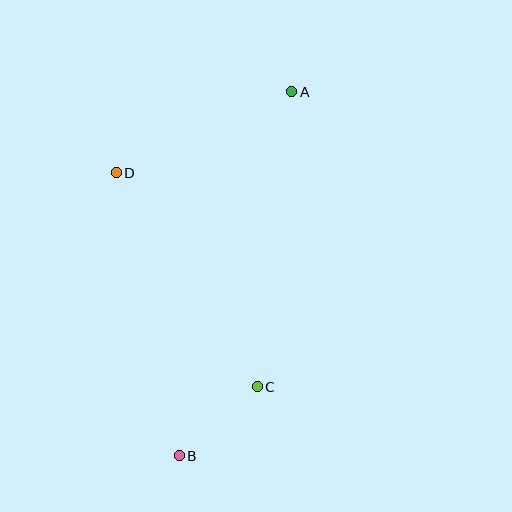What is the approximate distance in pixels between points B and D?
The distance between B and D is approximately 290 pixels.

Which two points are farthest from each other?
Points A and B are farthest from each other.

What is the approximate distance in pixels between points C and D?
The distance between C and D is approximately 256 pixels.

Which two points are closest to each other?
Points B and C are closest to each other.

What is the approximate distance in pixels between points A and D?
The distance between A and D is approximately 193 pixels.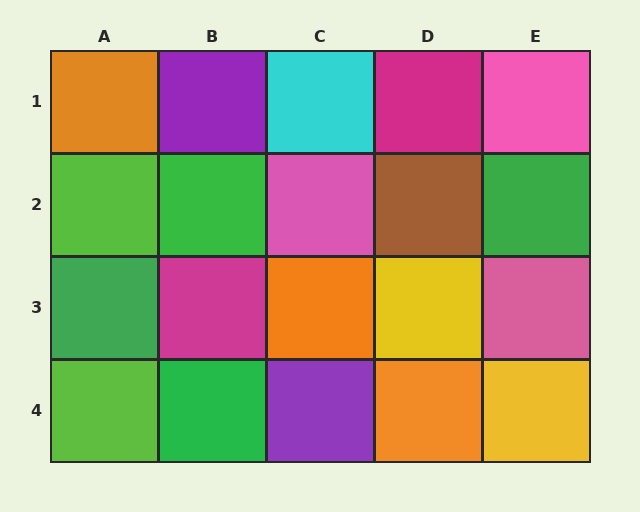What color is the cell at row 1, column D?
Magenta.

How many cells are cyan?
1 cell is cyan.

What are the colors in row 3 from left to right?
Green, magenta, orange, yellow, pink.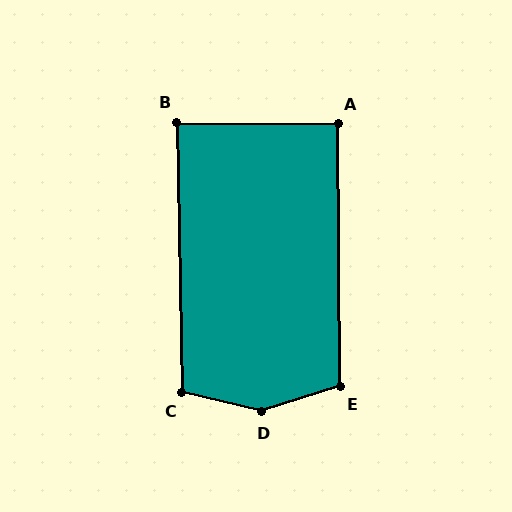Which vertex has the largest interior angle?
D, at approximately 149 degrees.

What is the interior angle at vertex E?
Approximately 107 degrees (obtuse).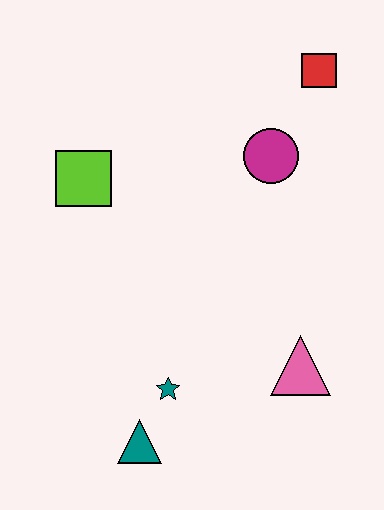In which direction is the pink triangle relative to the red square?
The pink triangle is below the red square.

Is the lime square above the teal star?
Yes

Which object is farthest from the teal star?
The red square is farthest from the teal star.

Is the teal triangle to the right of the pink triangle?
No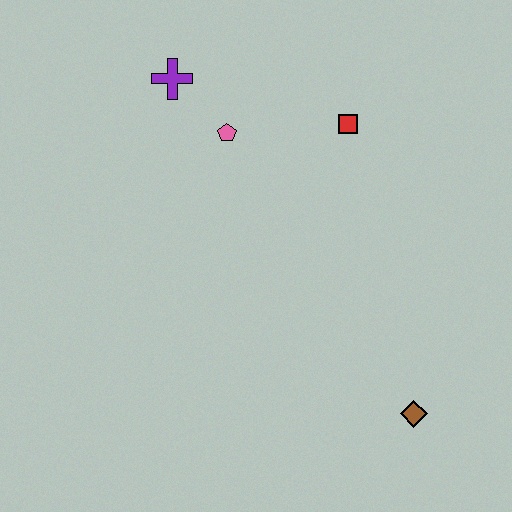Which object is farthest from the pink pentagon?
The brown diamond is farthest from the pink pentagon.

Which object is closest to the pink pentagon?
The purple cross is closest to the pink pentagon.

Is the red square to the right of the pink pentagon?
Yes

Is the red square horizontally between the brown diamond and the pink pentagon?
Yes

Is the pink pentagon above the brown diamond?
Yes